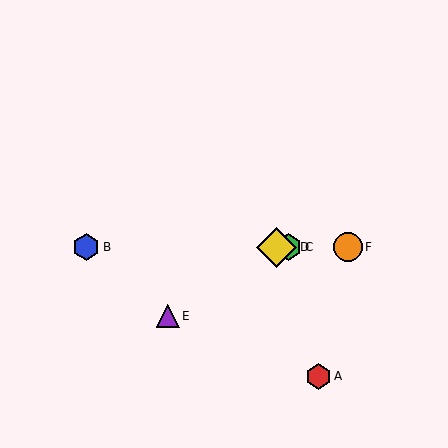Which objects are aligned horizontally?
Objects B, C, D, F are aligned horizontally.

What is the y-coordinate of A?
Object A is at y≈376.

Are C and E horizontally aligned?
No, C is at y≈247 and E is at y≈316.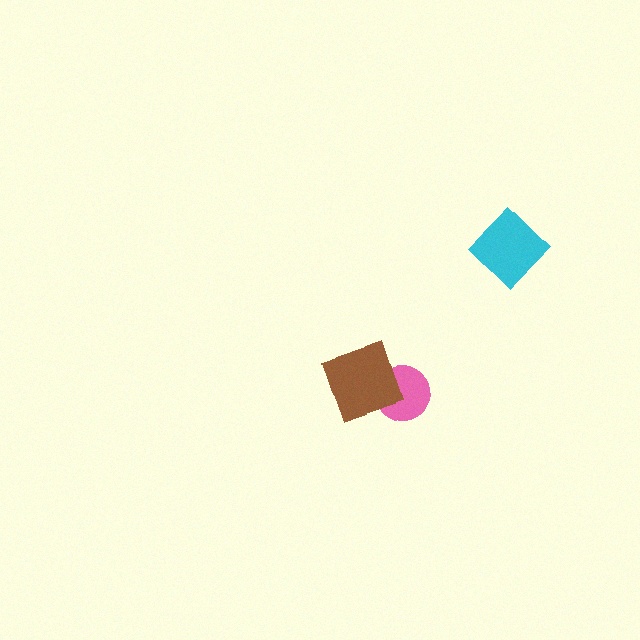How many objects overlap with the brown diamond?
1 object overlaps with the brown diamond.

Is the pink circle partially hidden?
Yes, it is partially covered by another shape.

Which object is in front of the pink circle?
The brown diamond is in front of the pink circle.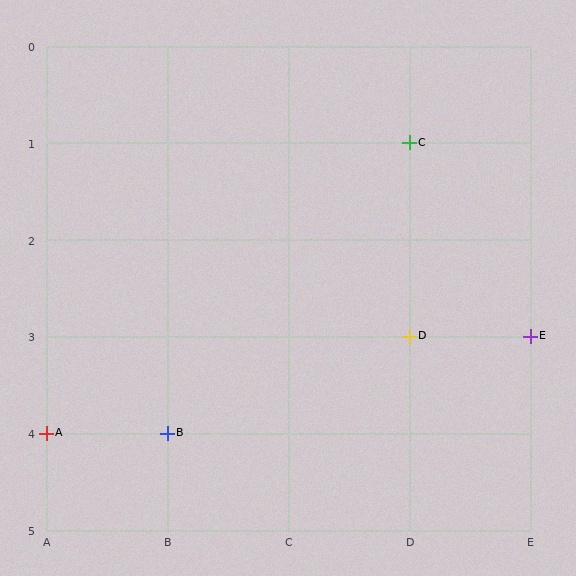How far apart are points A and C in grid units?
Points A and C are 3 columns and 3 rows apart (about 4.2 grid units diagonally).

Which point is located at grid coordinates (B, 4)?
Point B is at (B, 4).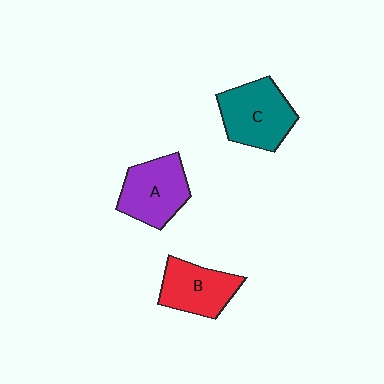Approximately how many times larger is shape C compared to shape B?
Approximately 1.2 times.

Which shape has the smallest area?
Shape B (red).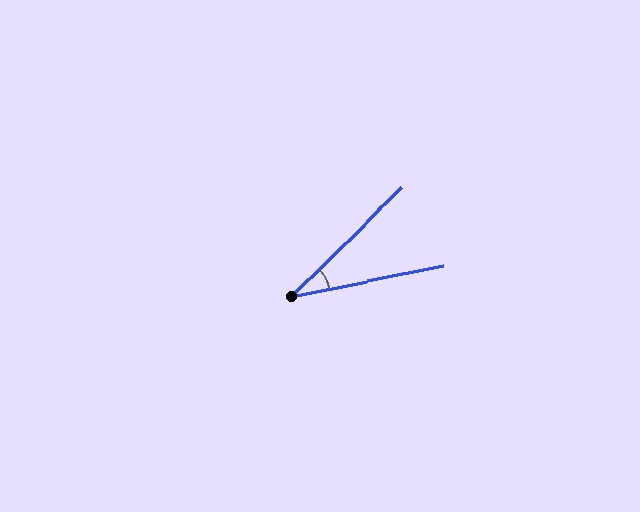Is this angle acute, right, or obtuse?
It is acute.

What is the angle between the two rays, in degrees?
Approximately 33 degrees.